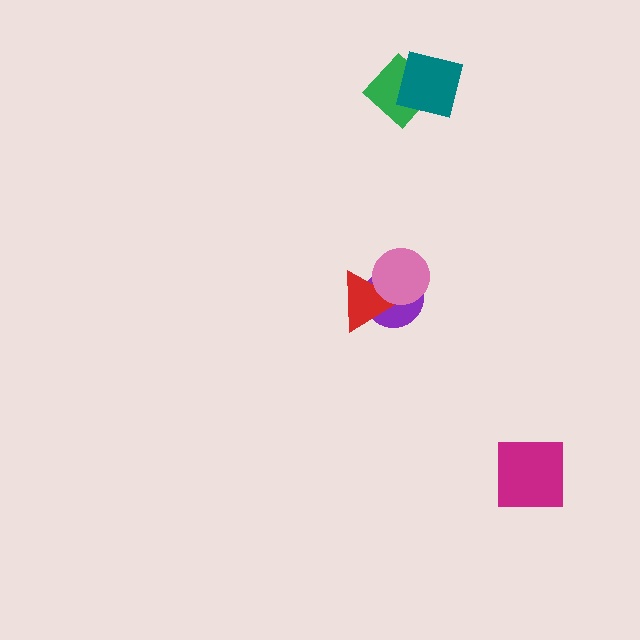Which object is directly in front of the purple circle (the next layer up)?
The red triangle is directly in front of the purple circle.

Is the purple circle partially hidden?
Yes, it is partially covered by another shape.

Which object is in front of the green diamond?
The teal square is in front of the green diamond.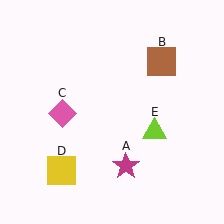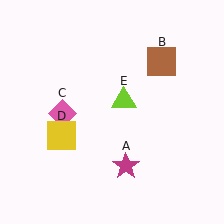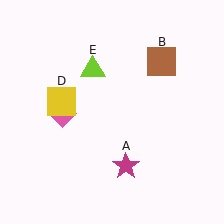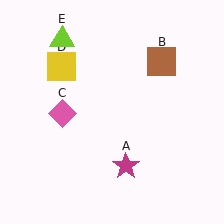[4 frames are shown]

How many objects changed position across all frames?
2 objects changed position: yellow square (object D), lime triangle (object E).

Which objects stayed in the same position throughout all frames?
Magenta star (object A) and brown square (object B) and pink diamond (object C) remained stationary.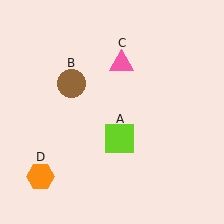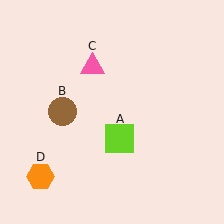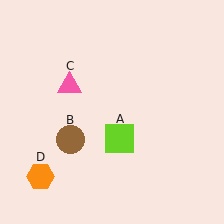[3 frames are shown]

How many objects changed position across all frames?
2 objects changed position: brown circle (object B), pink triangle (object C).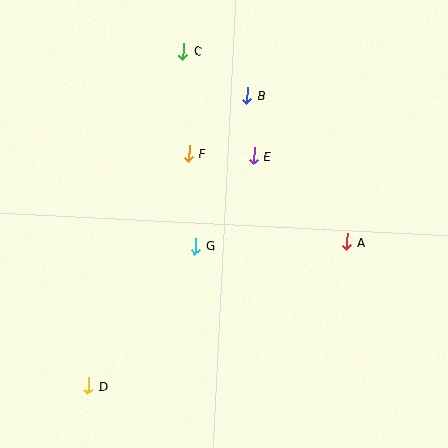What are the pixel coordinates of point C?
Point C is at (184, 51).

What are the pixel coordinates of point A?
Point A is at (347, 242).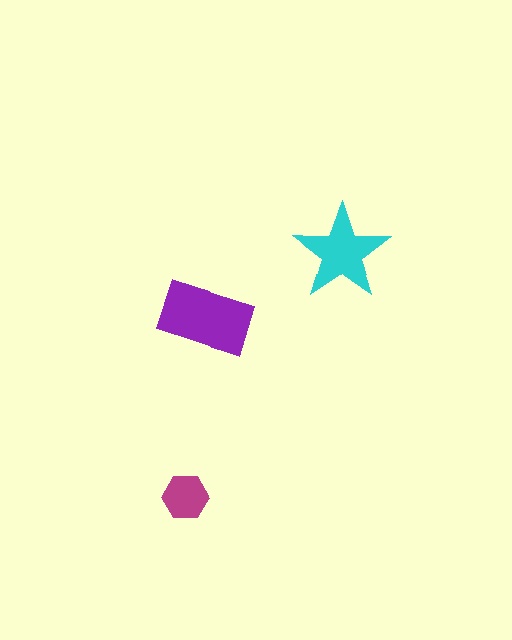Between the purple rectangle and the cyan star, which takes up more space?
The purple rectangle.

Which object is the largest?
The purple rectangle.